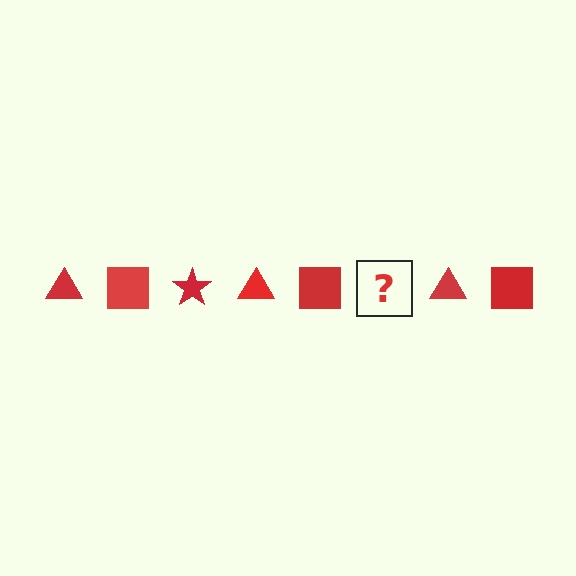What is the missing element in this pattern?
The missing element is a red star.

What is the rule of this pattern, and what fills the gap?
The rule is that the pattern cycles through triangle, square, star shapes in red. The gap should be filled with a red star.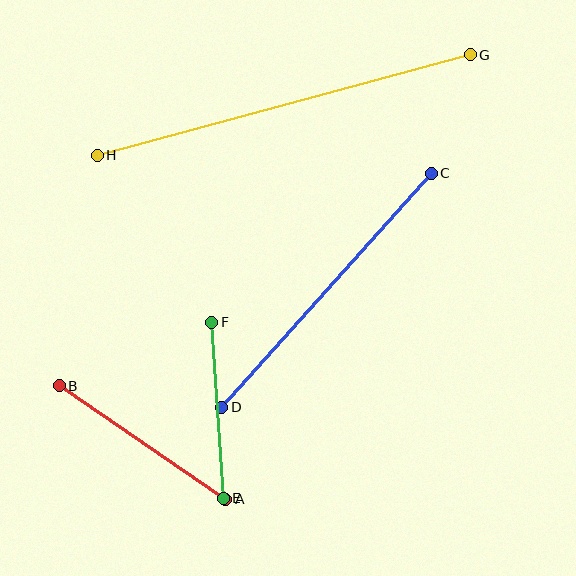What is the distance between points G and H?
The distance is approximately 387 pixels.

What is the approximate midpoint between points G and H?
The midpoint is at approximately (284, 105) pixels.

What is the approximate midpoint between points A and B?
The midpoint is at approximately (142, 442) pixels.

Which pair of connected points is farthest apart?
Points G and H are farthest apart.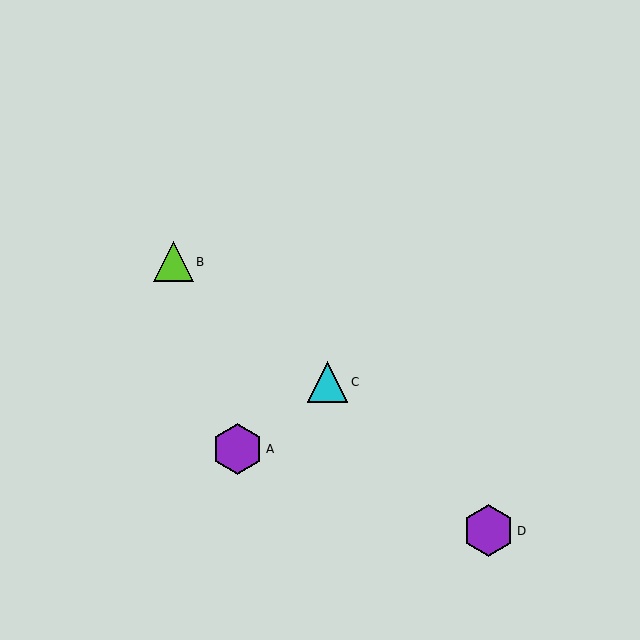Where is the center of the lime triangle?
The center of the lime triangle is at (173, 262).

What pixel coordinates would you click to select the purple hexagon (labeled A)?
Click at (238, 449) to select the purple hexagon A.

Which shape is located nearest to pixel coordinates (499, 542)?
The purple hexagon (labeled D) at (488, 531) is nearest to that location.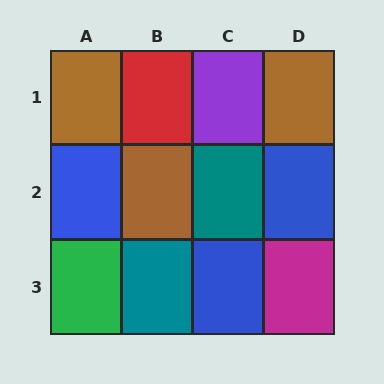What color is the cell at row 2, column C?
Teal.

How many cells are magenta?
1 cell is magenta.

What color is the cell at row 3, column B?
Teal.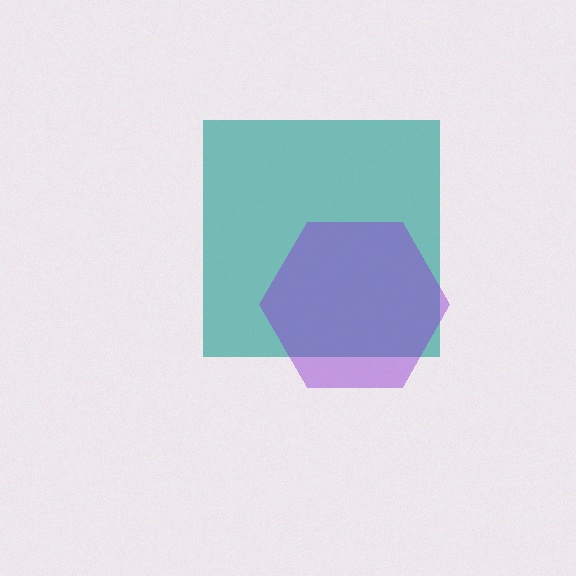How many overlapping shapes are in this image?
There are 2 overlapping shapes in the image.